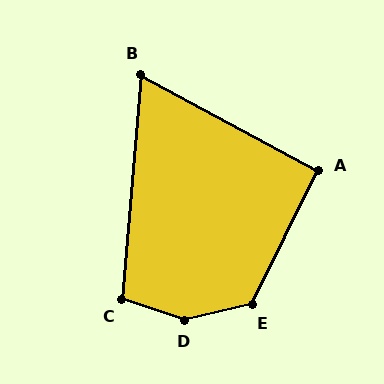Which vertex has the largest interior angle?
D, at approximately 149 degrees.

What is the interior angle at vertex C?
Approximately 103 degrees (obtuse).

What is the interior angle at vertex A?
Approximately 92 degrees (approximately right).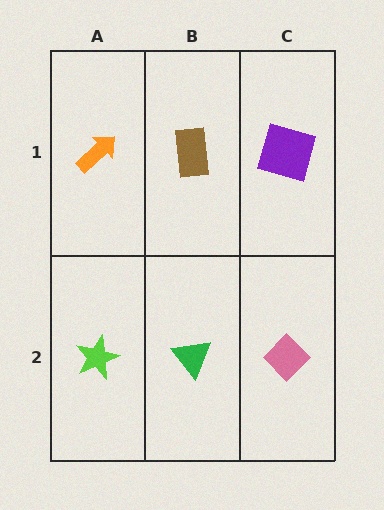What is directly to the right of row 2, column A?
A green triangle.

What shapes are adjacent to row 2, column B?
A brown rectangle (row 1, column B), a lime star (row 2, column A), a pink diamond (row 2, column C).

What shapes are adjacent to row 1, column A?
A lime star (row 2, column A), a brown rectangle (row 1, column B).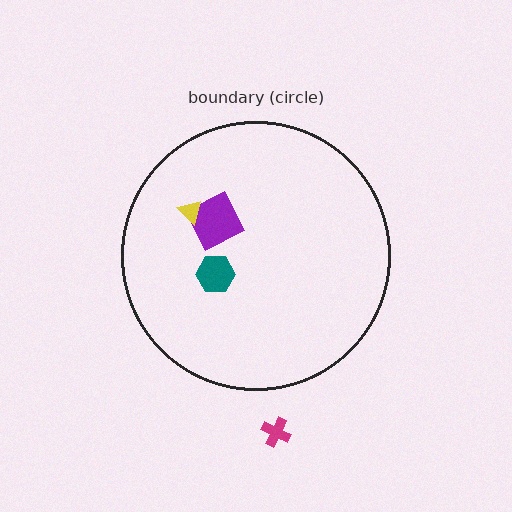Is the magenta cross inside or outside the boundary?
Outside.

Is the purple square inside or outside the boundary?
Inside.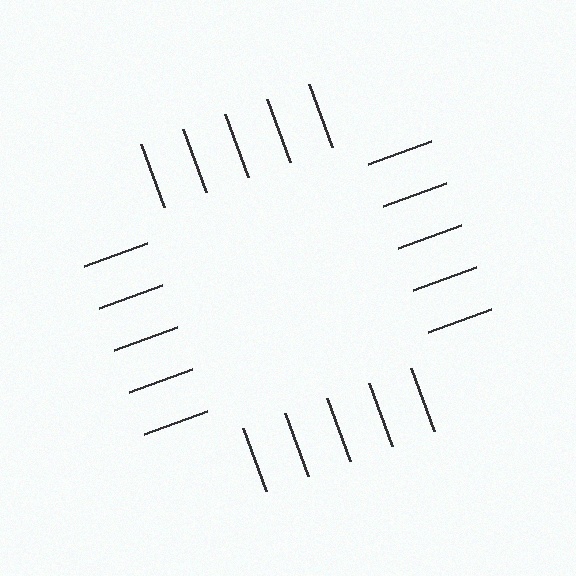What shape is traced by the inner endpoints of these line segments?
An illusory square — the line segments terminate on its edges but no continuous stroke is drawn.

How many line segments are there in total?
20 — 5 along each of the 4 edges.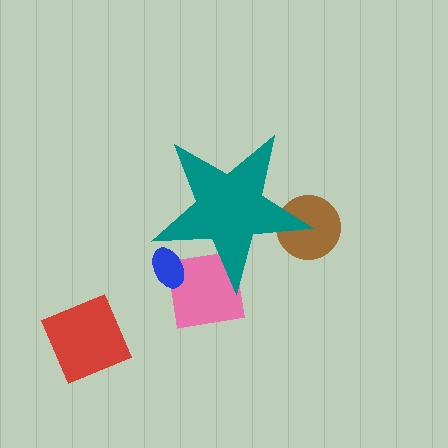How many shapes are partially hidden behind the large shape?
3 shapes are partially hidden.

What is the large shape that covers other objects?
A teal star.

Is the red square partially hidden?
No, the red square is fully visible.